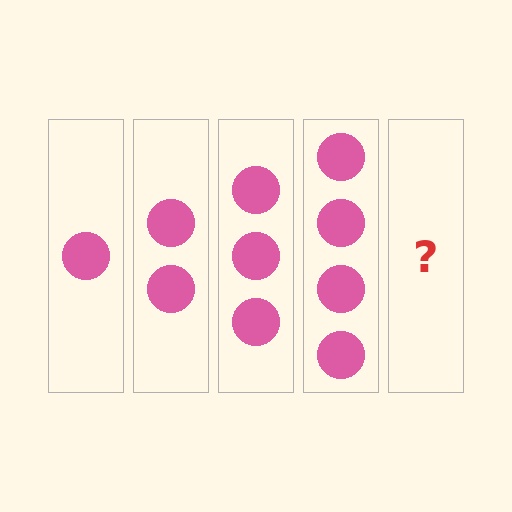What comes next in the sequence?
The next element should be 5 circles.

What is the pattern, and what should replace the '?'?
The pattern is that each step adds one more circle. The '?' should be 5 circles.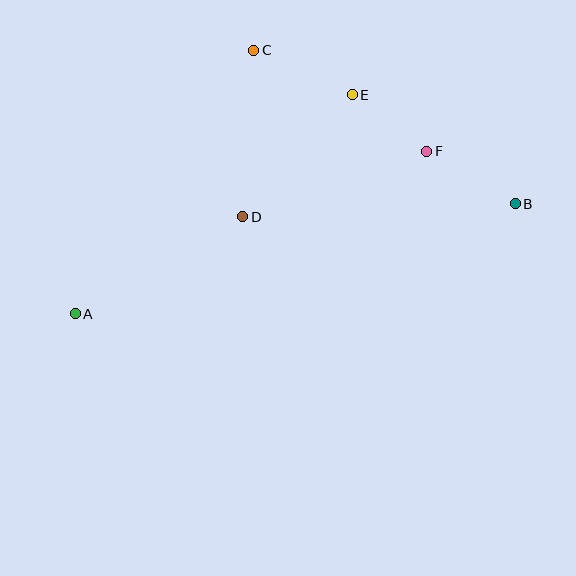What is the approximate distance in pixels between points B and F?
The distance between B and F is approximately 103 pixels.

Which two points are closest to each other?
Points E and F are closest to each other.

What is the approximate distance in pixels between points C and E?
The distance between C and E is approximately 108 pixels.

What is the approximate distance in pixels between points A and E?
The distance between A and E is approximately 353 pixels.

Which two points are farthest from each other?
Points A and B are farthest from each other.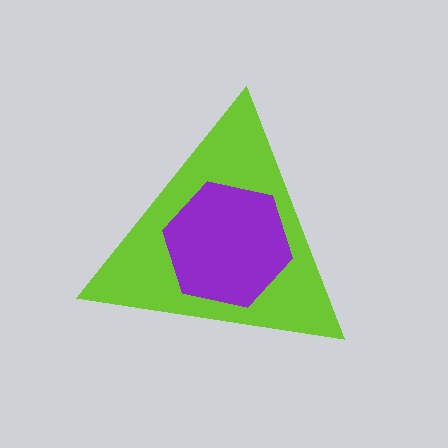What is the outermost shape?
The lime triangle.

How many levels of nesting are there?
2.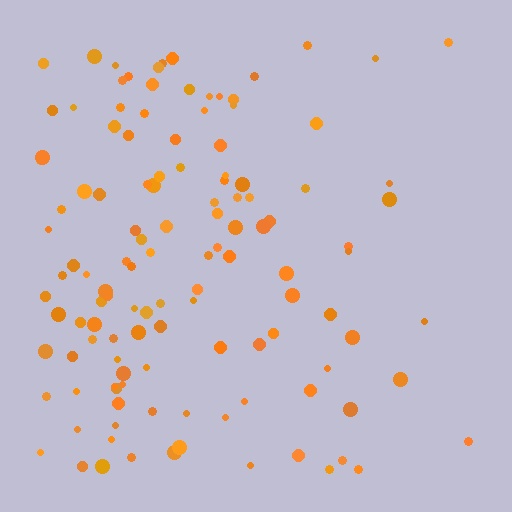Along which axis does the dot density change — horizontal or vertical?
Horizontal.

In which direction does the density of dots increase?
From right to left, with the left side densest.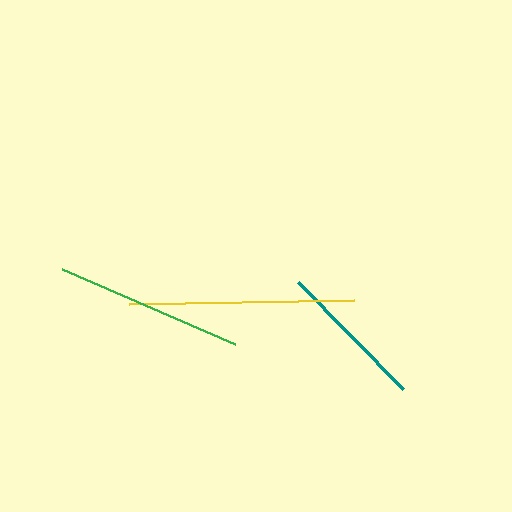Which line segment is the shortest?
The teal line is the shortest at approximately 150 pixels.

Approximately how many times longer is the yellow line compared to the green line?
The yellow line is approximately 1.2 times the length of the green line.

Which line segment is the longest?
The yellow line is the longest at approximately 225 pixels.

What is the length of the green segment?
The green segment is approximately 188 pixels long.